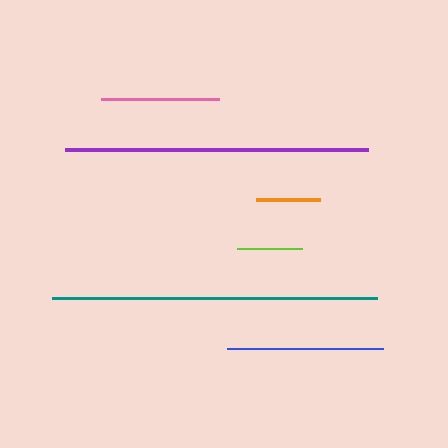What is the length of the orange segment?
The orange segment is approximately 64 pixels long.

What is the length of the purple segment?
The purple segment is approximately 303 pixels long.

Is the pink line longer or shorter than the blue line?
The blue line is longer than the pink line.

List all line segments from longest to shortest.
From longest to shortest: teal, purple, blue, pink, lime, orange.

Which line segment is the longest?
The teal line is the longest at approximately 325 pixels.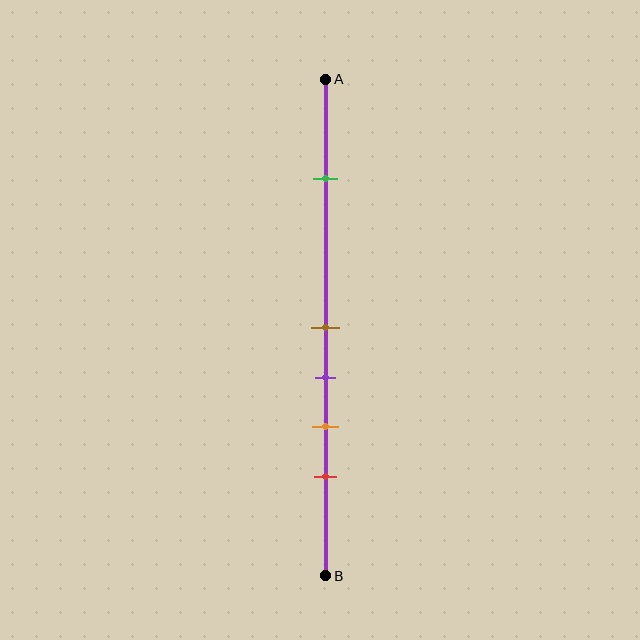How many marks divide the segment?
There are 5 marks dividing the segment.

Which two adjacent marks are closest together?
The brown and purple marks are the closest adjacent pair.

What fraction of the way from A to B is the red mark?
The red mark is approximately 80% (0.8) of the way from A to B.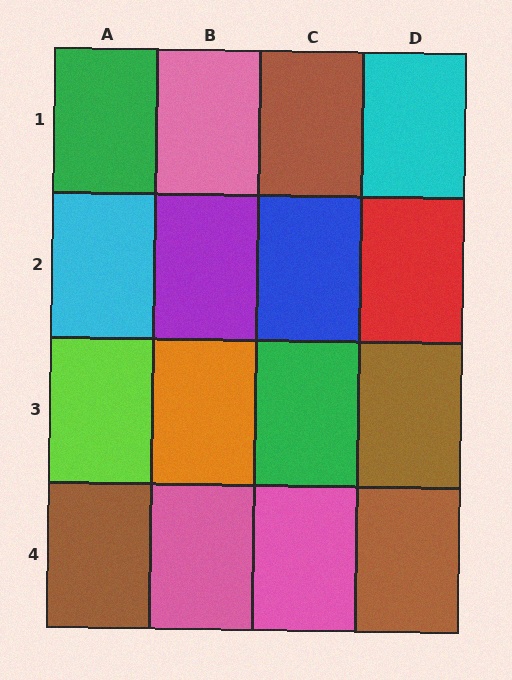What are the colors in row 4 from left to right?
Brown, pink, pink, brown.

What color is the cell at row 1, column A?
Green.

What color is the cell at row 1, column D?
Cyan.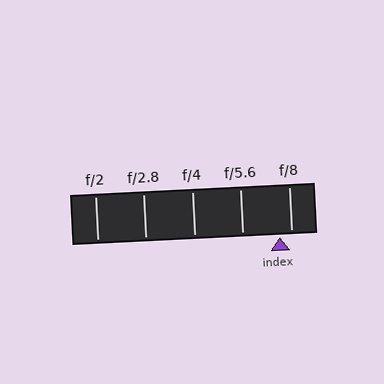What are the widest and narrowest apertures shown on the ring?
The widest aperture shown is f/2 and the narrowest is f/8.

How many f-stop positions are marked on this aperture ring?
There are 5 f-stop positions marked.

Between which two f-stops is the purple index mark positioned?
The index mark is between f/5.6 and f/8.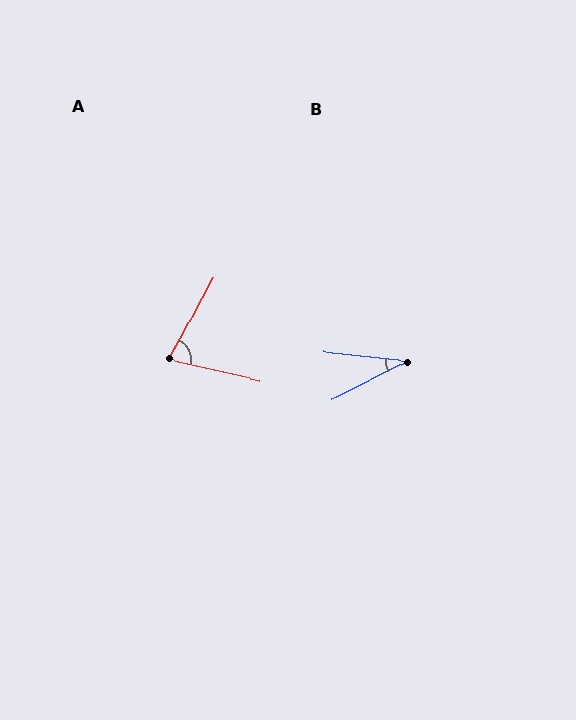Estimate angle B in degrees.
Approximately 33 degrees.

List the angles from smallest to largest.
B (33°), A (74°).